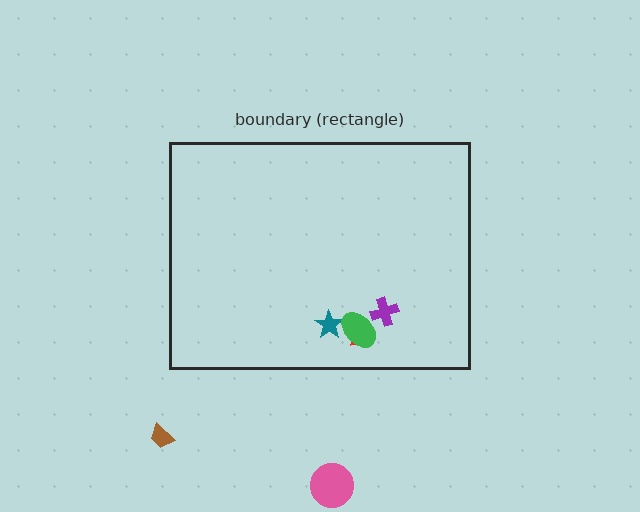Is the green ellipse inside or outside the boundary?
Inside.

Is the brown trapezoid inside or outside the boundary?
Outside.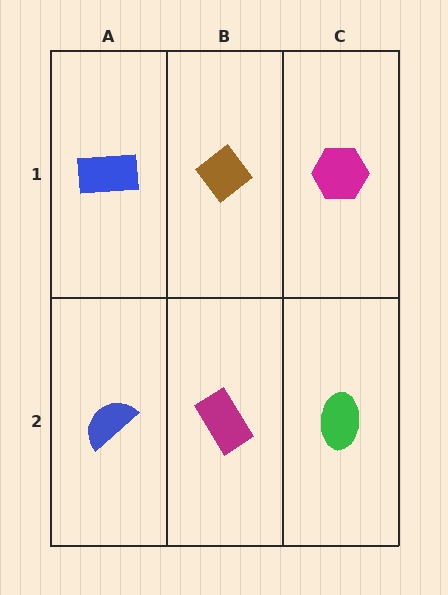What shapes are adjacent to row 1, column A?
A blue semicircle (row 2, column A), a brown diamond (row 1, column B).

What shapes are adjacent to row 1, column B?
A magenta rectangle (row 2, column B), a blue rectangle (row 1, column A), a magenta hexagon (row 1, column C).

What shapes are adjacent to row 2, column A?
A blue rectangle (row 1, column A), a magenta rectangle (row 2, column B).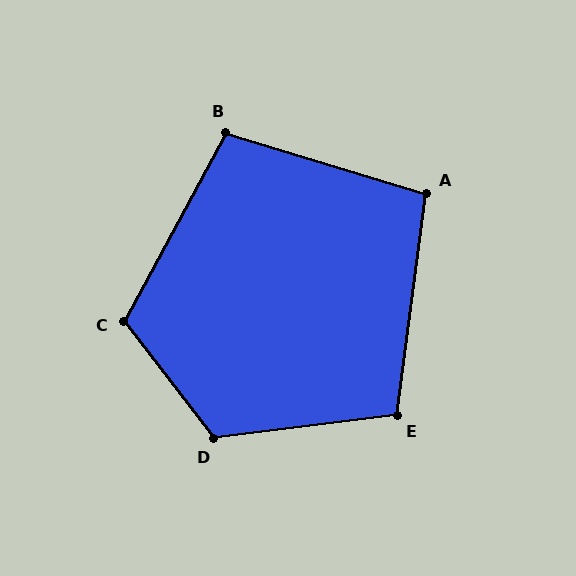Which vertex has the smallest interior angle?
A, at approximately 99 degrees.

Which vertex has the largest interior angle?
D, at approximately 120 degrees.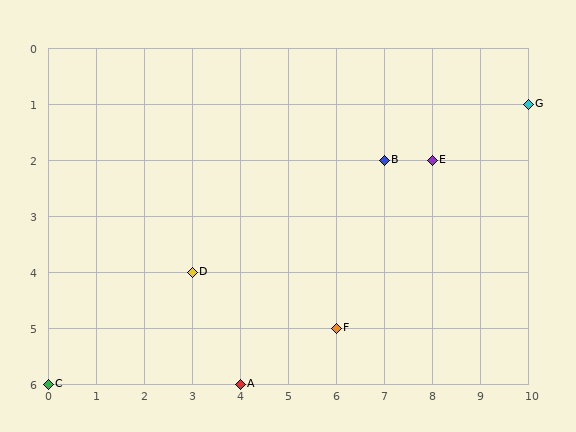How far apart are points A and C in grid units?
Points A and C are 4 columns apart.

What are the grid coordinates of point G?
Point G is at grid coordinates (10, 1).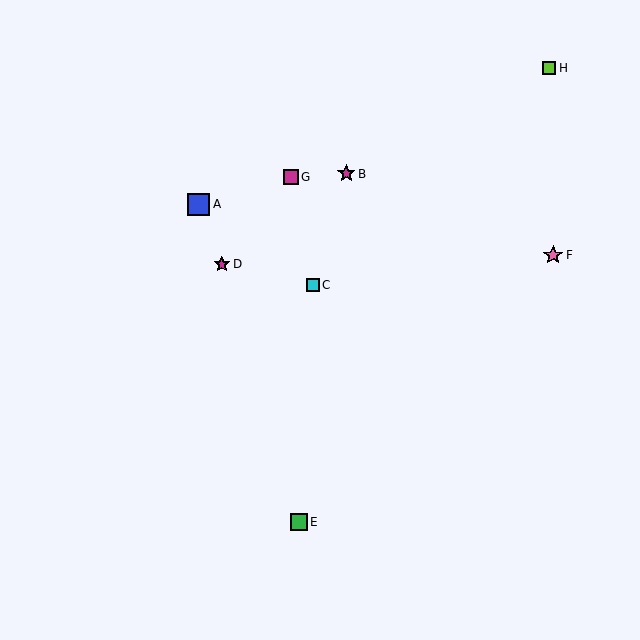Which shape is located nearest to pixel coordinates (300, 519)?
The green square (labeled E) at (299, 522) is nearest to that location.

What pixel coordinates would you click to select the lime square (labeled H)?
Click at (549, 68) to select the lime square H.